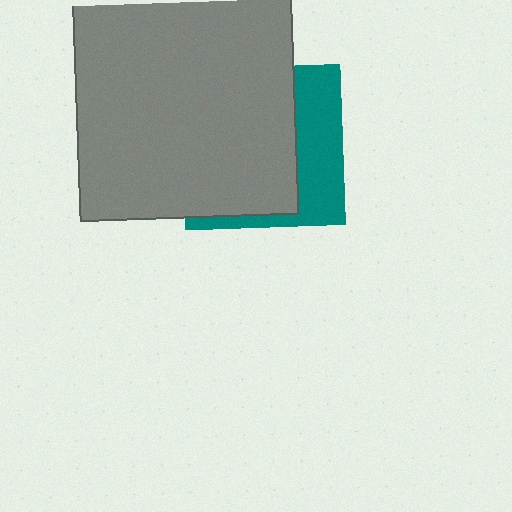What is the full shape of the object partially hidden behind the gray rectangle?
The partially hidden object is a teal square.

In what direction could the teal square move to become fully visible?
The teal square could move right. That would shift it out from behind the gray rectangle entirely.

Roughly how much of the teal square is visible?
A small part of it is visible (roughly 34%).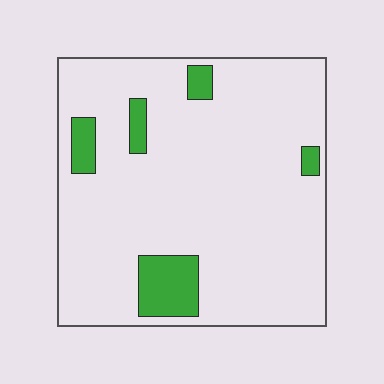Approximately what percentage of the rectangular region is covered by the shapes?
Approximately 10%.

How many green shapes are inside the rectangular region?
5.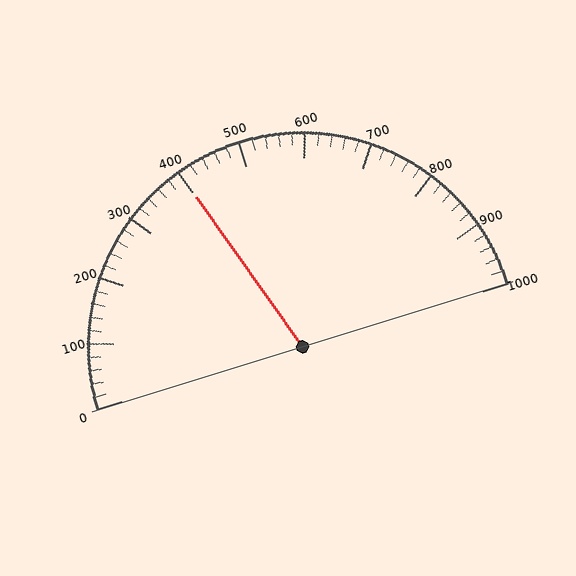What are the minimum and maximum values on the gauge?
The gauge ranges from 0 to 1000.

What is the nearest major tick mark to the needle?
The nearest major tick mark is 400.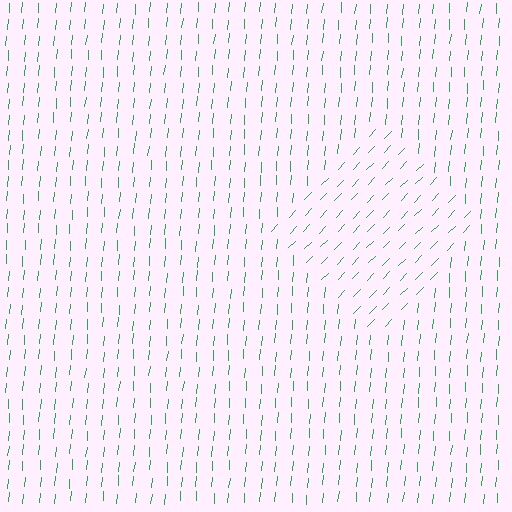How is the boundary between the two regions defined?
The boundary is defined purely by a change in line orientation (approximately 39 degrees difference). All lines are the same color and thickness.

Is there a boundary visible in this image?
Yes, there is a texture boundary formed by a change in line orientation.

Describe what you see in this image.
The image is filled with small green line segments. A diamond region in the image has lines oriented differently from the surrounding lines, creating a visible texture boundary.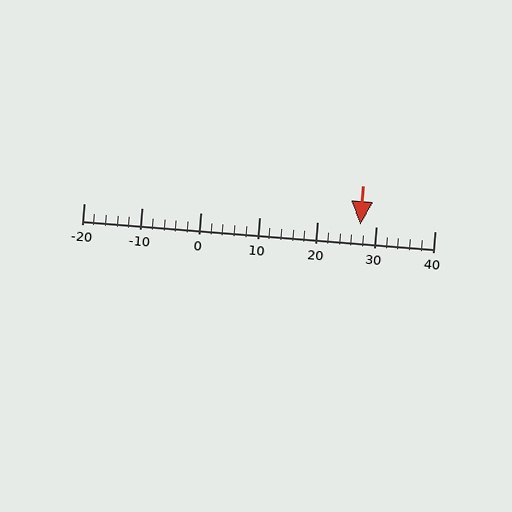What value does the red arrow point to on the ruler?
The red arrow points to approximately 27.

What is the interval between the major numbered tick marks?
The major tick marks are spaced 10 units apart.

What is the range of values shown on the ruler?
The ruler shows values from -20 to 40.